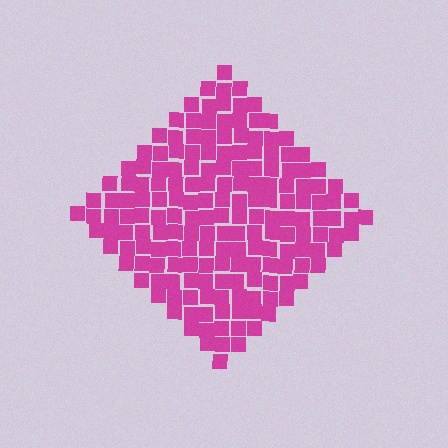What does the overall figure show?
The overall figure shows a diamond.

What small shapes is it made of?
It is made of small squares.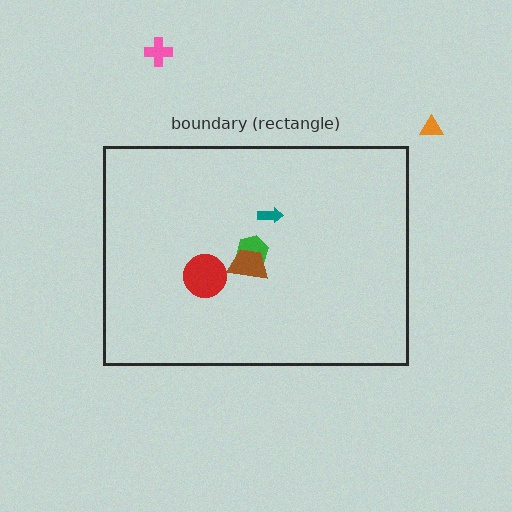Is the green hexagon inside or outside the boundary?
Inside.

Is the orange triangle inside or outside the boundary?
Outside.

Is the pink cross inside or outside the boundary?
Outside.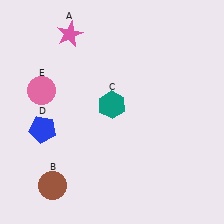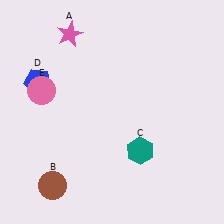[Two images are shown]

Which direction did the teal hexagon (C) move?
The teal hexagon (C) moved down.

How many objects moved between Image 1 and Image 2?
2 objects moved between the two images.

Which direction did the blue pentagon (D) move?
The blue pentagon (D) moved up.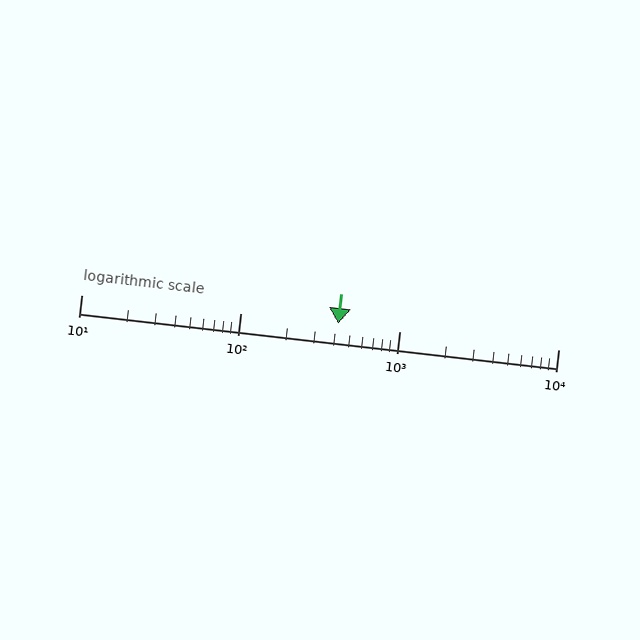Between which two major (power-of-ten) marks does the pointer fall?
The pointer is between 100 and 1000.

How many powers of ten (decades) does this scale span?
The scale spans 3 decades, from 10 to 10000.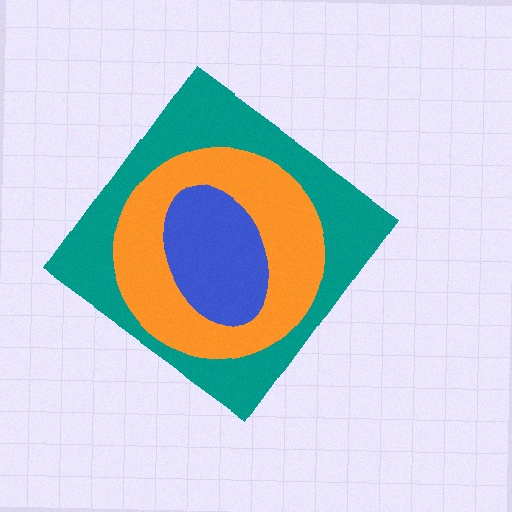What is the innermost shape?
The blue ellipse.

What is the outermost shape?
The teal diamond.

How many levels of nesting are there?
3.